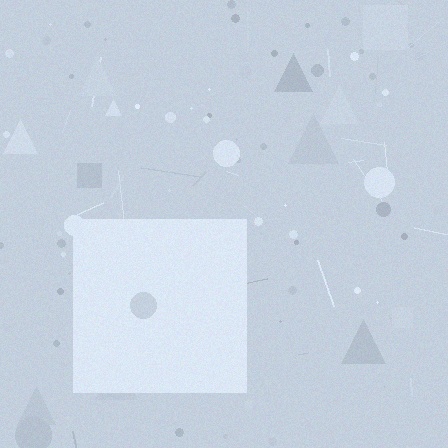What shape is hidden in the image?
A square is hidden in the image.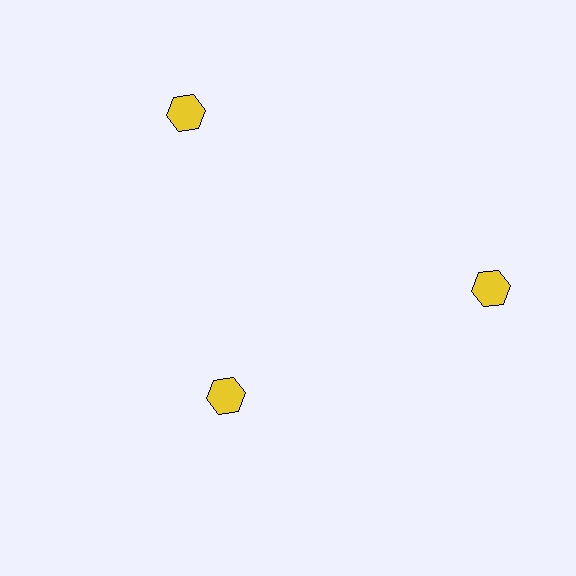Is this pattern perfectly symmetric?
No. The 3 yellow hexagons are arranged in a ring, but one element near the 7 o'clock position is pulled inward toward the center, breaking the 3-fold rotational symmetry.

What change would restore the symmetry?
The symmetry would be restored by moving it outward, back onto the ring so that all 3 hexagons sit at equal angles and equal distance from the center.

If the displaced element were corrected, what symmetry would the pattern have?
It would have 3-fold rotational symmetry — the pattern would map onto itself every 120 degrees.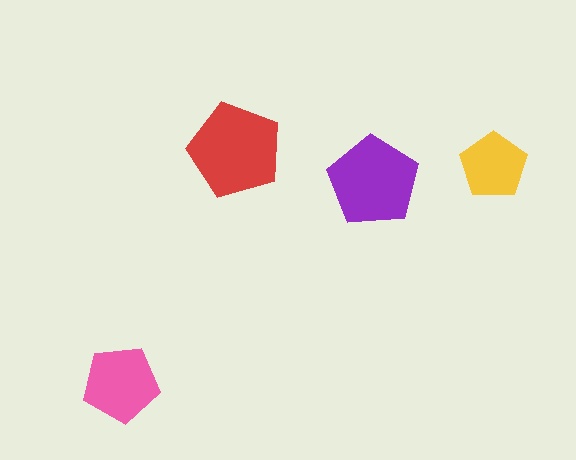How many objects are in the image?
There are 4 objects in the image.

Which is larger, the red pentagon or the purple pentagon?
The red one.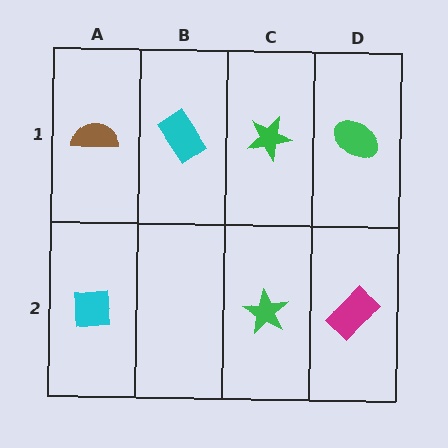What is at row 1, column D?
A green ellipse.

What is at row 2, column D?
A magenta rectangle.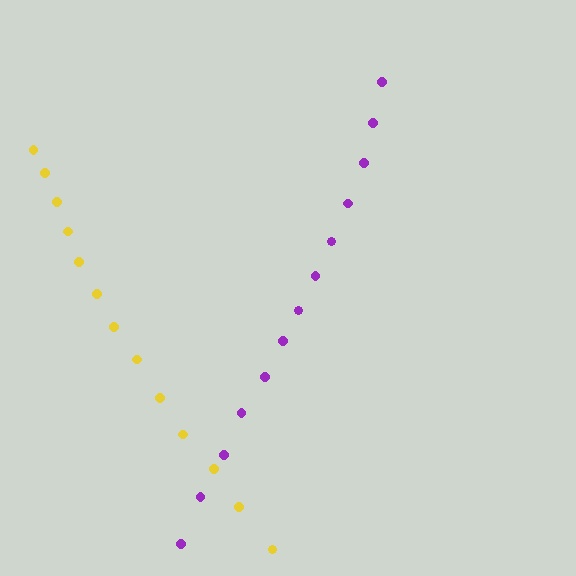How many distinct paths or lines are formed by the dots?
There are 2 distinct paths.